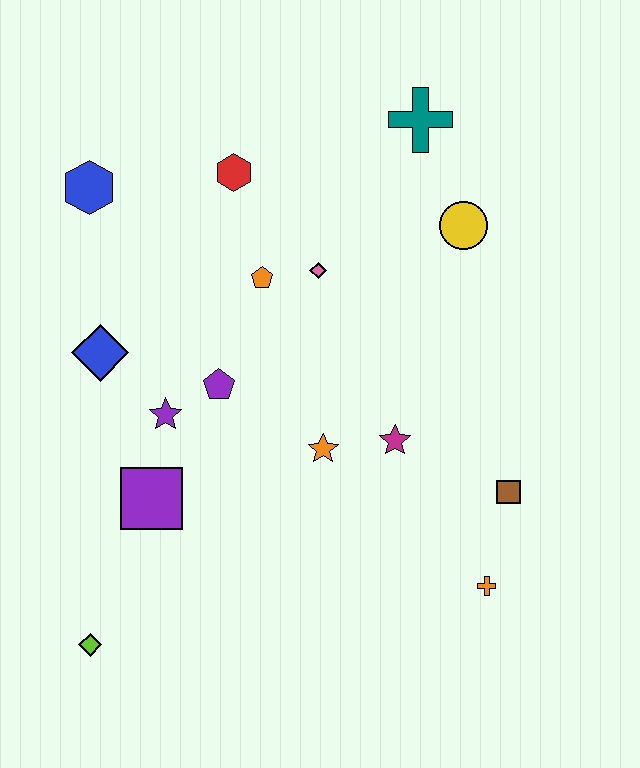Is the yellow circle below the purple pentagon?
No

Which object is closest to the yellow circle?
The teal cross is closest to the yellow circle.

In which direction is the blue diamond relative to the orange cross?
The blue diamond is to the left of the orange cross.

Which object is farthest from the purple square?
The teal cross is farthest from the purple square.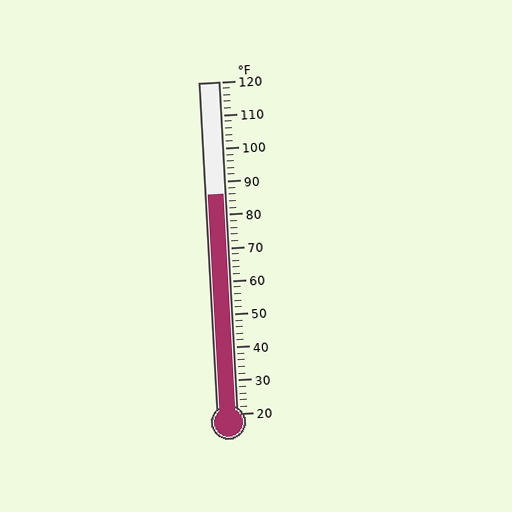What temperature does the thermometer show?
The thermometer shows approximately 86°F.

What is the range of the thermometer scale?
The thermometer scale ranges from 20°F to 120°F.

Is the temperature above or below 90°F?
The temperature is below 90°F.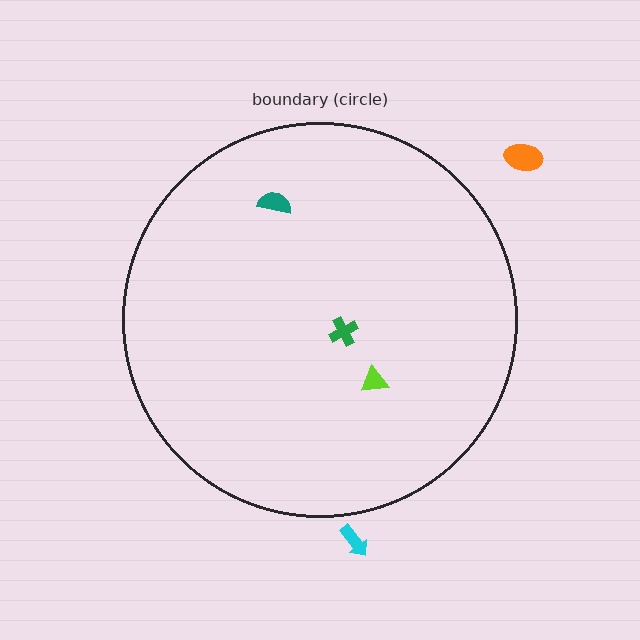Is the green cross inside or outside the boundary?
Inside.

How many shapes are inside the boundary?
3 inside, 2 outside.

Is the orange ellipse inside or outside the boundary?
Outside.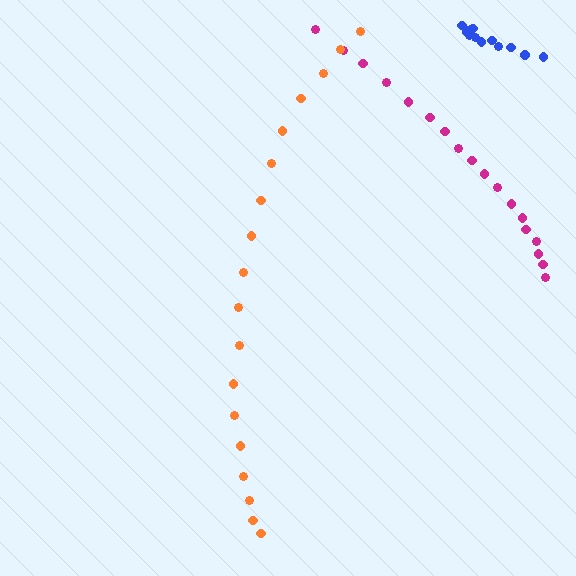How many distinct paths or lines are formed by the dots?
There are 3 distinct paths.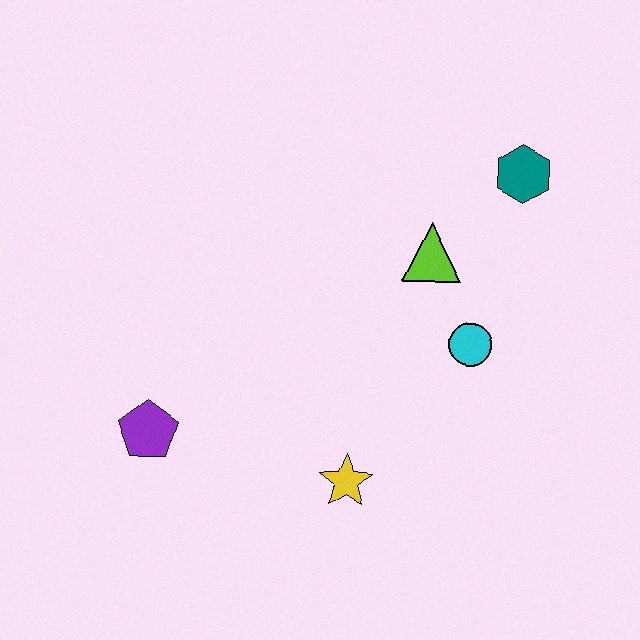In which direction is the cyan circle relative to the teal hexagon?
The cyan circle is below the teal hexagon.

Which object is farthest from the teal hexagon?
The purple pentagon is farthest from the teal hexagon.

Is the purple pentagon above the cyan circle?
No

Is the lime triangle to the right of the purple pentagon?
Yes